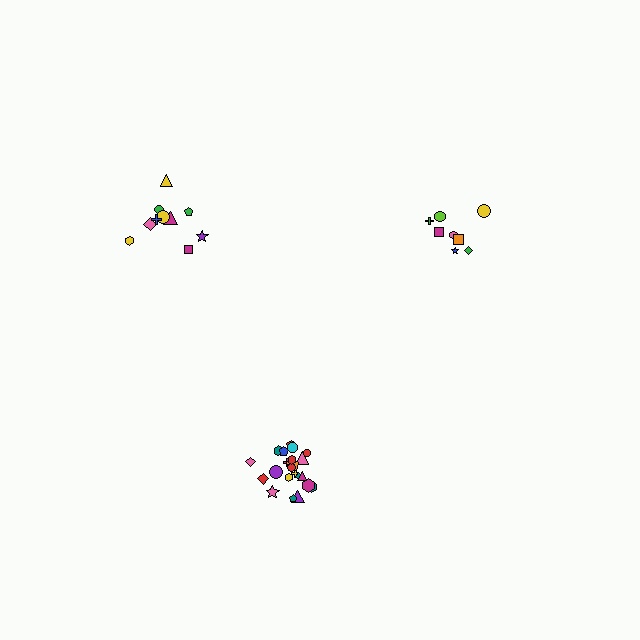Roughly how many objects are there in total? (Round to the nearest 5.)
Roughly 40 objects in total.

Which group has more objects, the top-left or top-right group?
The top-left group.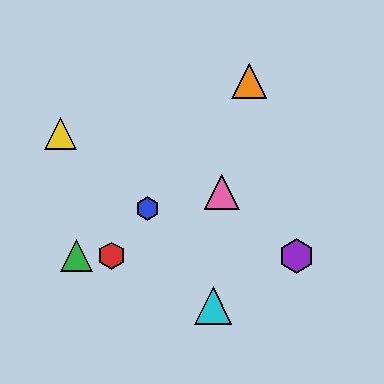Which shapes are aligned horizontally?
The red hexagon, the green triangle, the purple hexagon are aligned horizontally.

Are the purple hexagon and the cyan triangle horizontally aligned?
No, the purple hexagon is at y≈256 and the cyan triangle is at y≈305.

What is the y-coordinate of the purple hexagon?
The purple hexagon is at y≈256.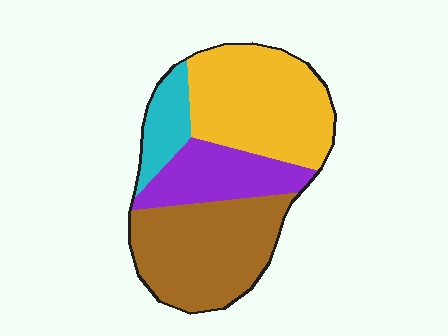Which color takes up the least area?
Cyan, at roughly 10%.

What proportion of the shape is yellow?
Yellow covers around 35% of the shape.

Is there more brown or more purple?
Brown.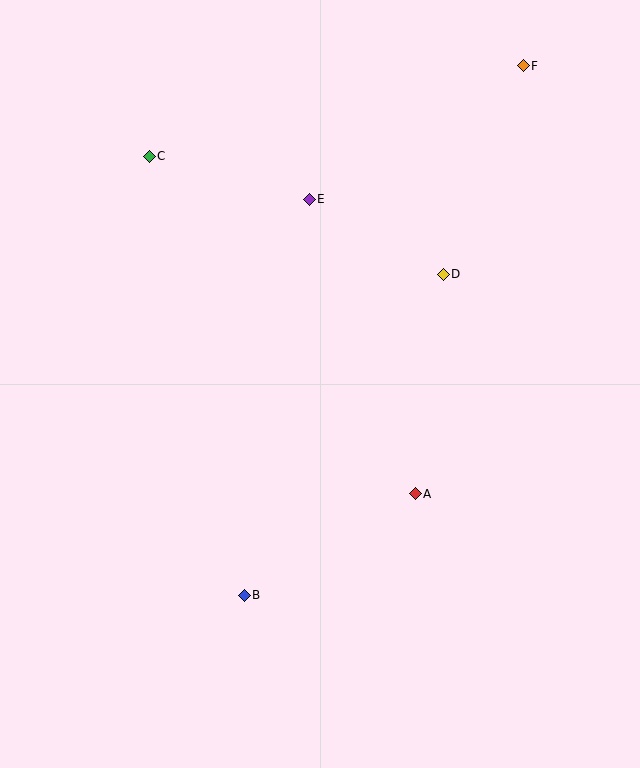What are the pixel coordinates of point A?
Point A is at (415, 494).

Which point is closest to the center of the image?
Point A at (415, 494) is closest to the center.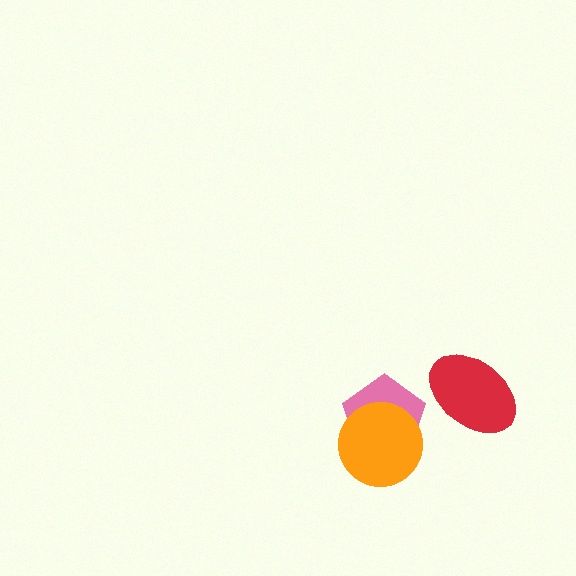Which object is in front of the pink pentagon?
The orange circle is in front of the pink pentagon.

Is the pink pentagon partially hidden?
Yes, it is partially covered by another shape.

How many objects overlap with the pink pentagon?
1 object overlaps with the pink pentagon.